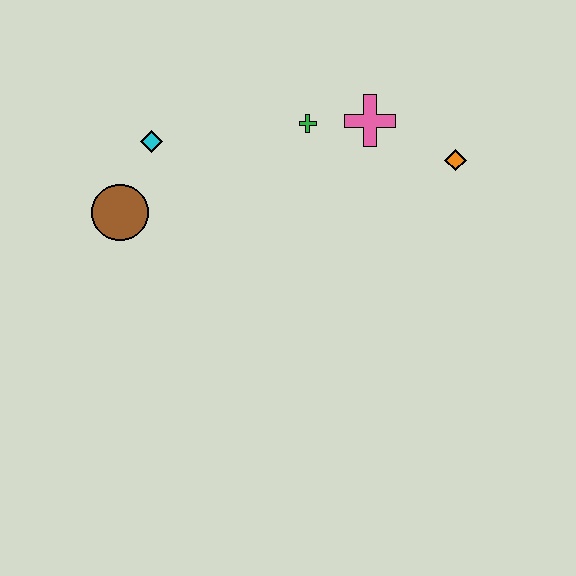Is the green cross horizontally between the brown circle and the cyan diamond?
No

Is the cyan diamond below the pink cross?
Yes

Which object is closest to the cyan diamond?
The brown circle is closest to the cyan diamond.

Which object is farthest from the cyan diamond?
The orange diamond is farthest from the cyan diamond.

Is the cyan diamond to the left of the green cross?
Yes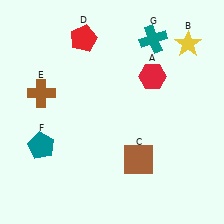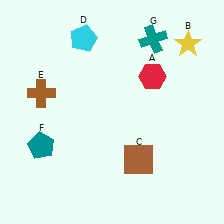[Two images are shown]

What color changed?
The pentagon (D) changed from red in Image 1 to cyan in Image 2.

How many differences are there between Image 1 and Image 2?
There is 1 difference between the two images.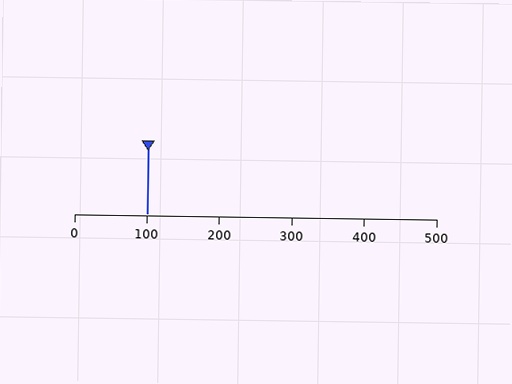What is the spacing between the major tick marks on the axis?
The major ticks are spaced 100 apart.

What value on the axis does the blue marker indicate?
The marker indicates approximately 100.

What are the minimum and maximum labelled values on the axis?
The axis runs from 0 to 500.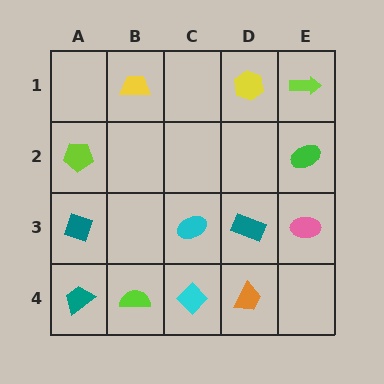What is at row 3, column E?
A pink ellipse.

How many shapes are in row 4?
4 shapes.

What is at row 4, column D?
An orange trapezoid.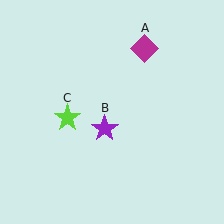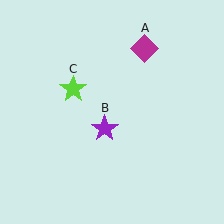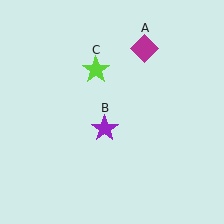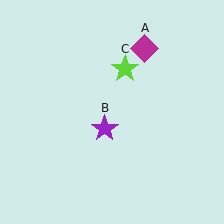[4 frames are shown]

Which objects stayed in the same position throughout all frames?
Magenta diamond (object A) and purple star (object B) remained stationary.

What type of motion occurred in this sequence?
The lime star (object C) rotated clockwise around the center of the scene.